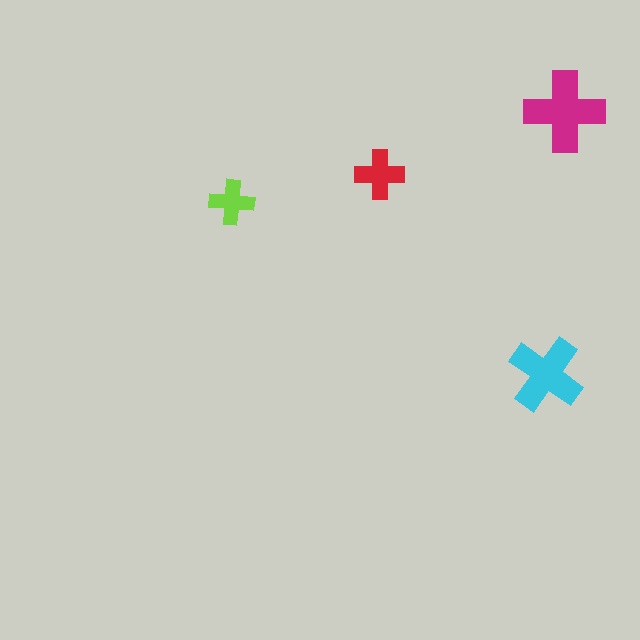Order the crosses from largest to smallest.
the magenta one, the cyan one, the red one, the lime one.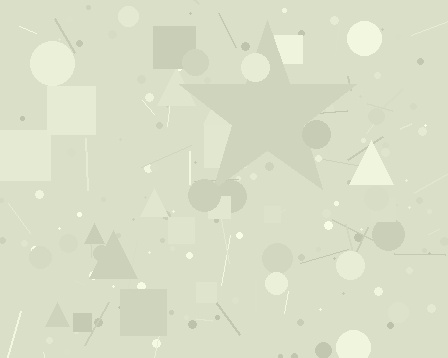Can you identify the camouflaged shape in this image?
The camouflaged shape is a star.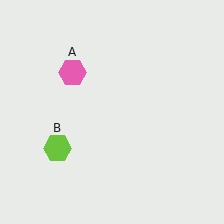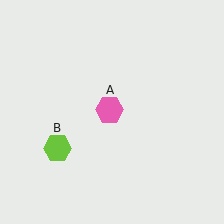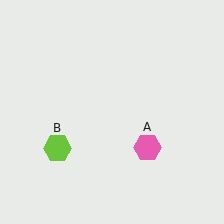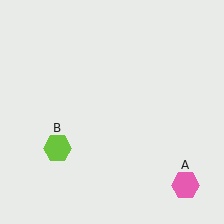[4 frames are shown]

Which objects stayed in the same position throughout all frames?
Lime hexagon (object B) remained stationary.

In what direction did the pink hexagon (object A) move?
The pink hexagon (object A) moved down and to the right.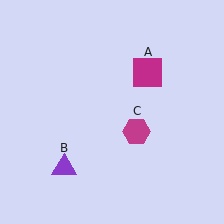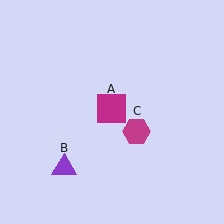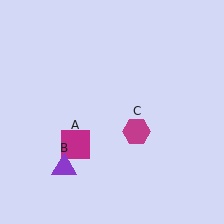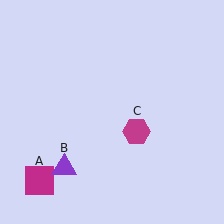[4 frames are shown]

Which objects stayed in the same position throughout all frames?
Purple triangle (object B) and magenta hexagon (object C) remained stationary.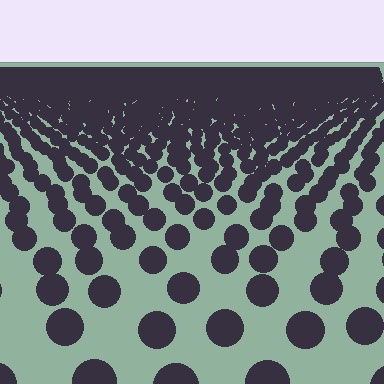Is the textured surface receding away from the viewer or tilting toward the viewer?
The surface is receding away from the viewer. Texture elements get smaller and denser toward the top.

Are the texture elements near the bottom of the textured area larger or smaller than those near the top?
Larger. Near the bottom, elements are closer to the viewer and appear at a bigger on-screen size.